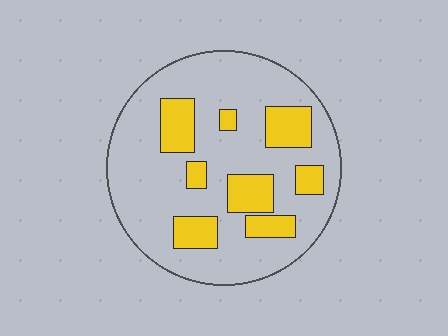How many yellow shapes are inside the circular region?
8.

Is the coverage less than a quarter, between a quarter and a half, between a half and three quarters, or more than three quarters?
Less than a quarter.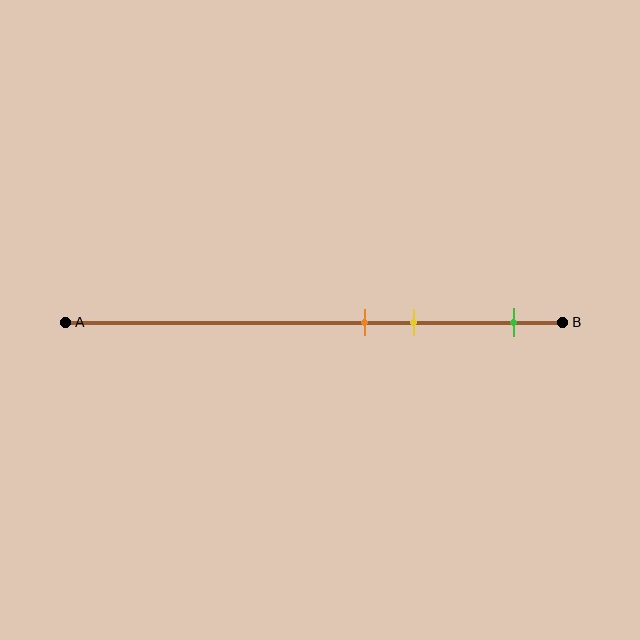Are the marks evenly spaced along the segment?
No, the marks are not evenly spaced.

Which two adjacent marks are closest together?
The orange and yellow marks are the closest adjacent pair.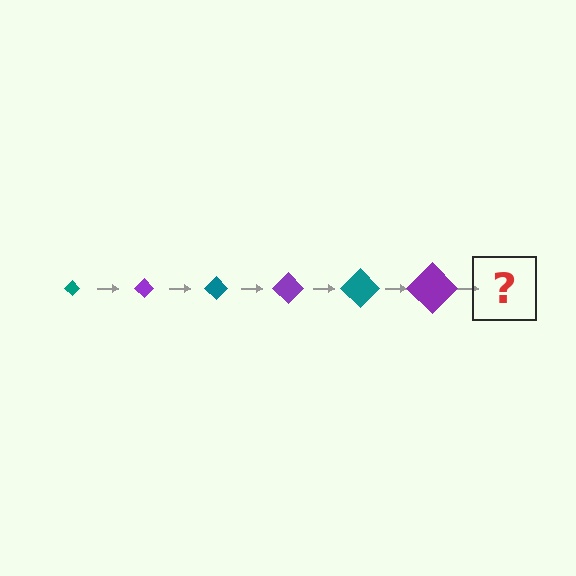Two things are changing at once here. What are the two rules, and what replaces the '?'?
The two rules are that the diamond grows larger each step and the color cycles through teal and purple. The '?' should be a teal diamond, larger than the previous one.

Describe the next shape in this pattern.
It should be a teal diamond, larger than the previous one.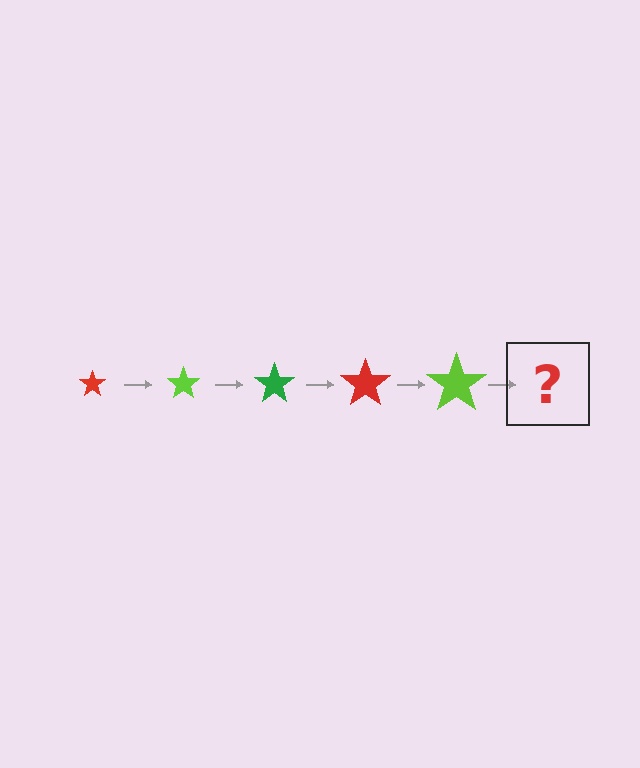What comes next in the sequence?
The next element should be a green star, larger than the previous one.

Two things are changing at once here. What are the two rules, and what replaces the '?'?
The two rules are that the star grows larger each step and the color cycles through red, lime, and green. The '?' should be a green star, larger than the previous one.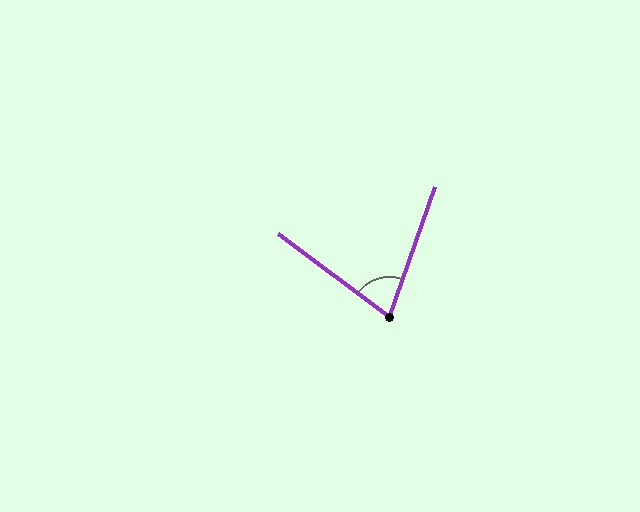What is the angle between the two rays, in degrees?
Approximately 73 degrees.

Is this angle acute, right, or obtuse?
It is acute.